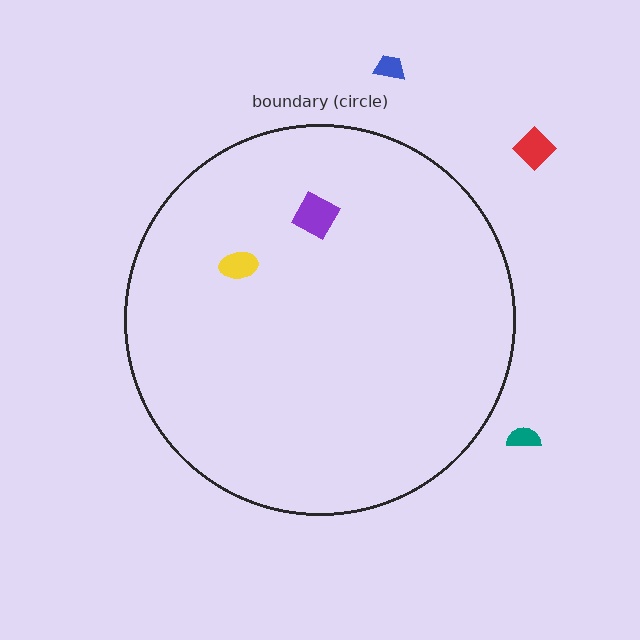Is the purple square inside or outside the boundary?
Inside.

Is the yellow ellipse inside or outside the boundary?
Inside.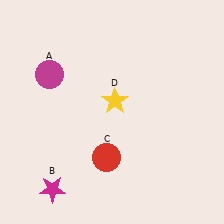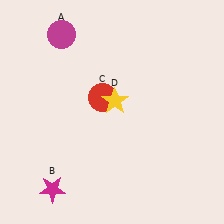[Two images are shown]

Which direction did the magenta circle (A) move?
The magenta circle (A) moved up.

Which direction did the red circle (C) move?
The red circle (C) moved up.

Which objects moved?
The objects that moved are: the magenta circle (A), the red circle (C).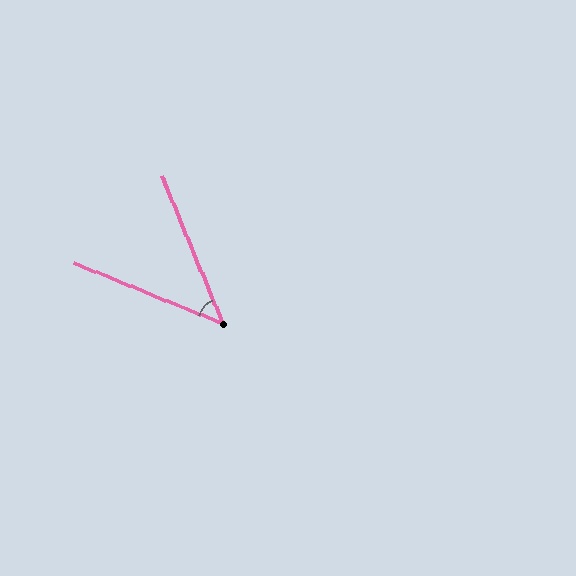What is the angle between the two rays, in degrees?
Approximately 45 degrees.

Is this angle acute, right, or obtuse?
It is acute.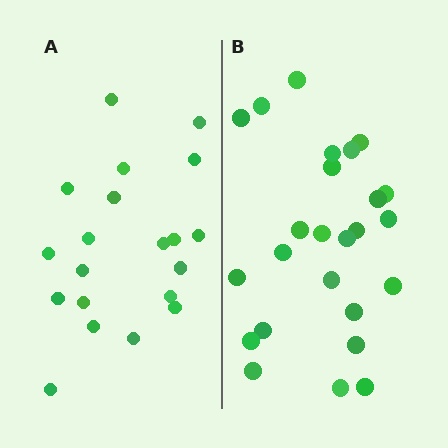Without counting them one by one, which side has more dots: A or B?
Region B (the right region) has more dots.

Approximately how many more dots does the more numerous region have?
Region B has about 5 more dots than region A.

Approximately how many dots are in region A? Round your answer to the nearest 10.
About 20 dots.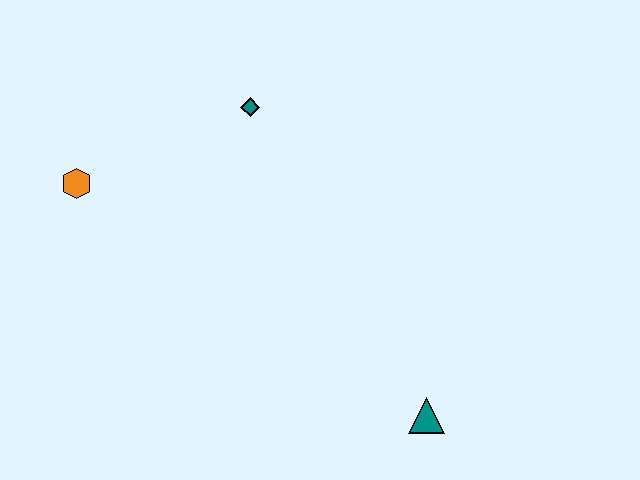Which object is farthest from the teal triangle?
The orange hexagon is farthest from the teal triangle.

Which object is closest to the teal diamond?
The orange hexagon is closest to the teal diamond.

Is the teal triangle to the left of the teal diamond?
No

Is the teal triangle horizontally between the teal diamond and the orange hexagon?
No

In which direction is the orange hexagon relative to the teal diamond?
The orange hexagon is to the left of the teal diamond.